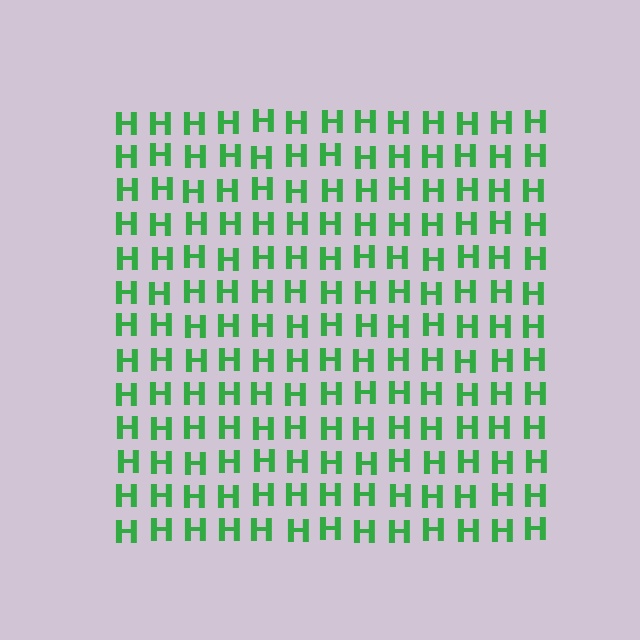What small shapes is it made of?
It is made of small letter H's.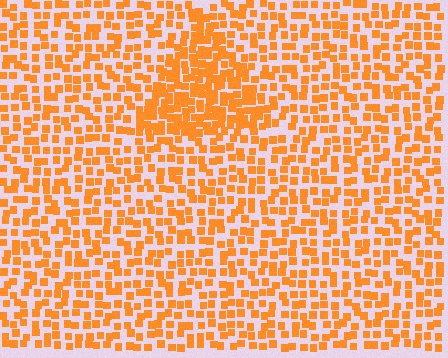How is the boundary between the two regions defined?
The boundary is defined by a change in element density (approximately 1.9x ratio). All elements are the same color, size, and shape.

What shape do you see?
I see a triangle.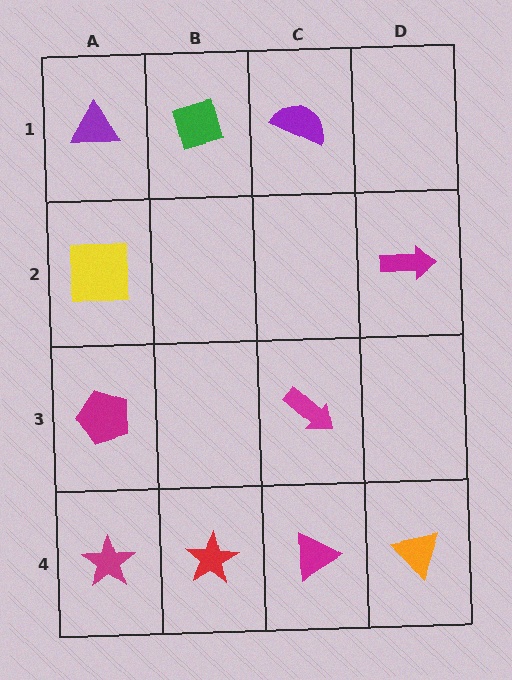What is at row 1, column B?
A green diamond.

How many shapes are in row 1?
3 shapes.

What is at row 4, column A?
A magenta star.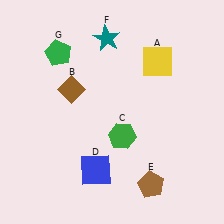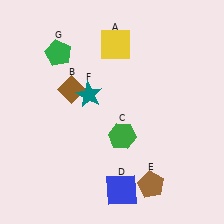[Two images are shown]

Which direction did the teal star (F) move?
The teal star (F) moved down.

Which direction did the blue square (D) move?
The blue square (D) moved right.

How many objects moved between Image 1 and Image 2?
3 objects moved between the two images.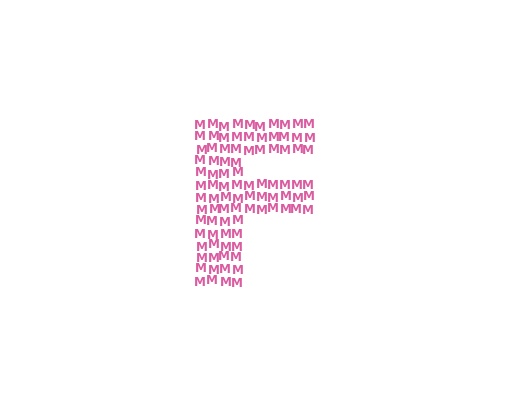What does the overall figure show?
The overall figure shows the letter F.